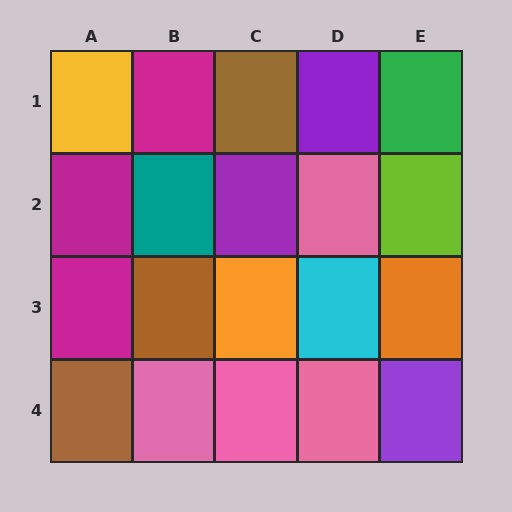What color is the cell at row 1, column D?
Purple.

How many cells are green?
1 cell is green.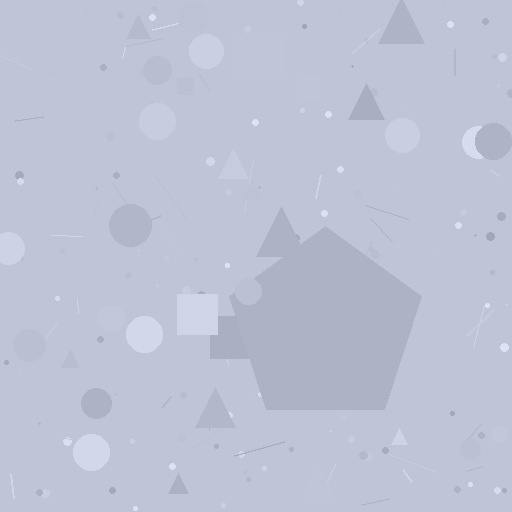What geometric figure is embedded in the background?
A pentagon is embedded in the background.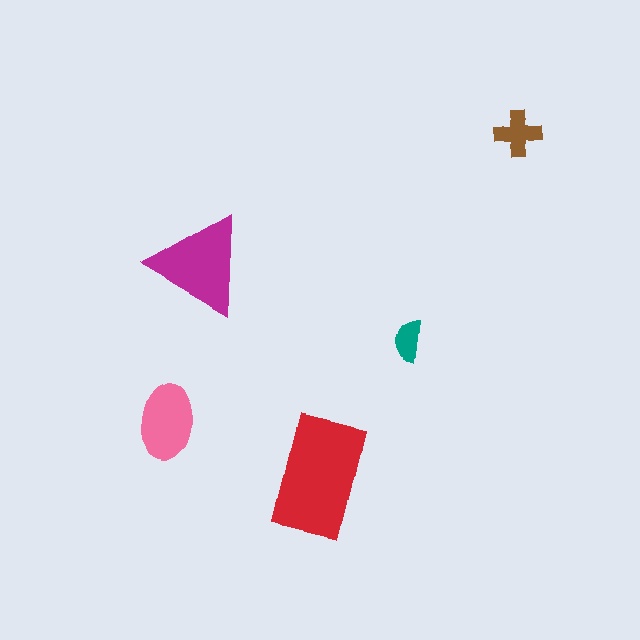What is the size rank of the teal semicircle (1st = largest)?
5th.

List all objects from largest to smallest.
The red rectangle, the magenta triangle, the pink ellipse, the brown cross, the teal semicircle.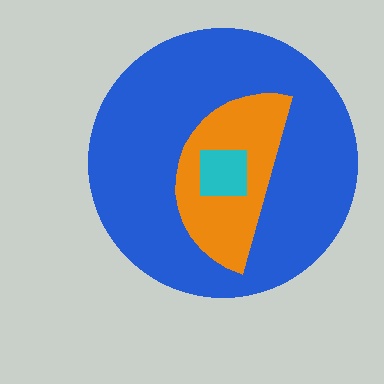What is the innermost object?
The cyan square.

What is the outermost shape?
The blue circle.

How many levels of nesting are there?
3.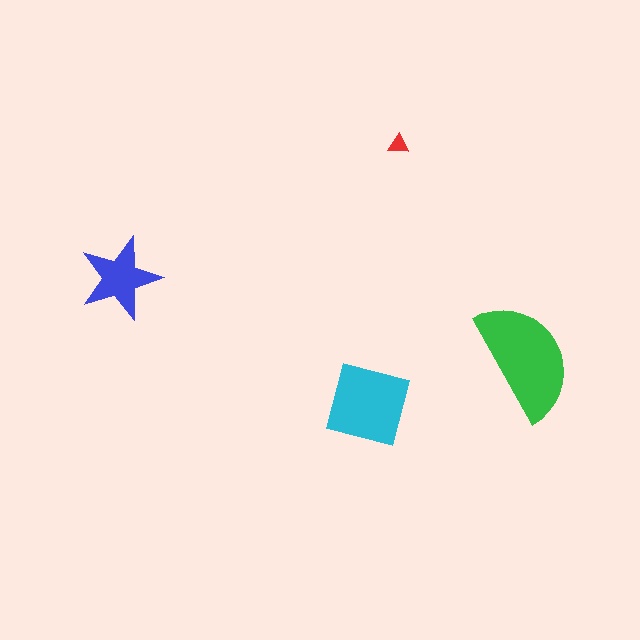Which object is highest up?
The red triangle is topmost.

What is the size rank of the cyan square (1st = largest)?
2nd.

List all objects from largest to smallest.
The green semicircle, the cyan square, the blue star, the red triangle.